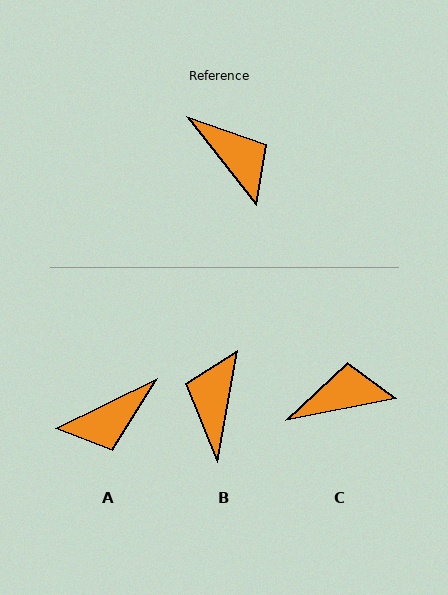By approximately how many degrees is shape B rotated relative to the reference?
Approximately 131 degrees counter-clockwise.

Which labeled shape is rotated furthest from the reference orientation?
B, about 131 degrees away.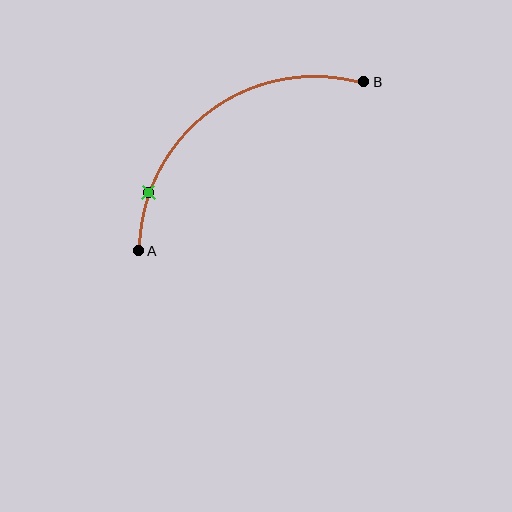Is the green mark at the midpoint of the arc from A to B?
No. The green mark lies on the arc but is closer to endpoint A. The arc midpoint would be at the point on the curve equidistant along the arc from both A and B.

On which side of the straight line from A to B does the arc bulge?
The arc bulges above and to the left of the straight line connecting A and B.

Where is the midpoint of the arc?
The arc midpoint is the point on the curve farthest from the straight line joining A and B. It sits above and to the left of that line.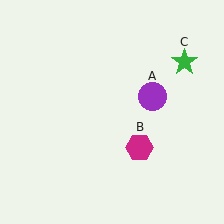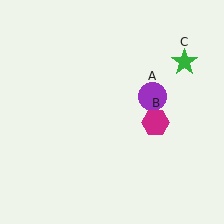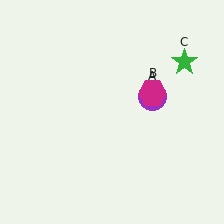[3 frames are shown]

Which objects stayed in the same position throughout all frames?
Purple circle (object A) and green star (object C) remained stationary.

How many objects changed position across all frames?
1 object changed position: magenta hexagon (object B).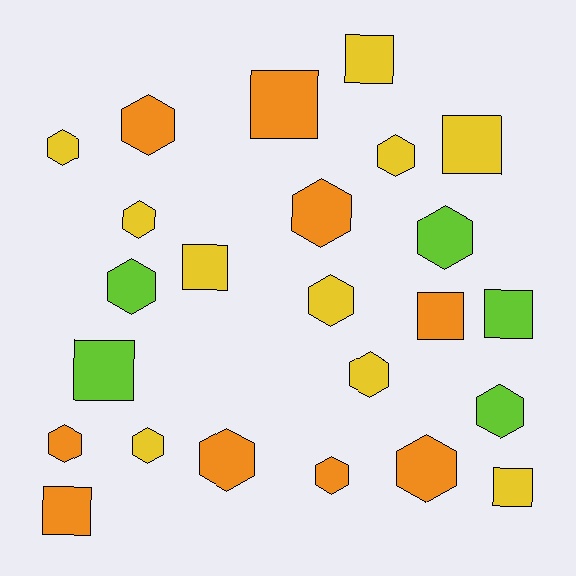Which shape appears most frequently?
Hexagon, with 15 objects.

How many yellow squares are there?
There are 4 yellow squares.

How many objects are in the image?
There are 24 objects.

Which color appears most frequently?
Yellow, with 10 objects.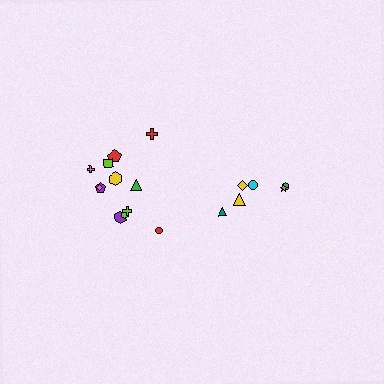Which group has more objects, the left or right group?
The left group.